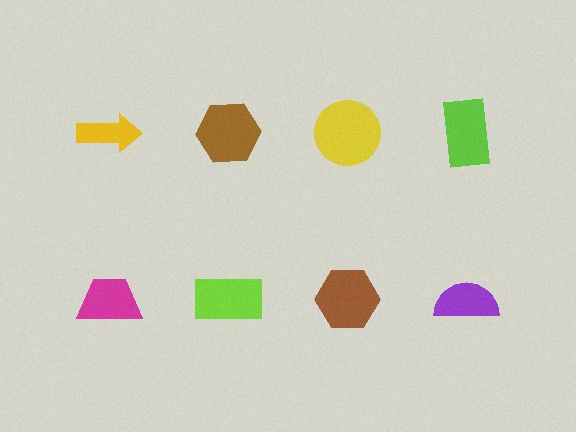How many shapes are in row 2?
4 shapes.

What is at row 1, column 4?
A lime rectangle.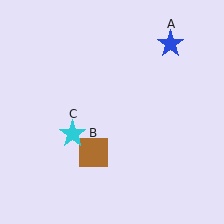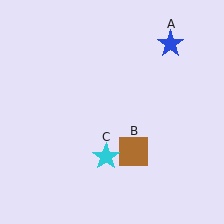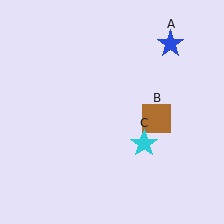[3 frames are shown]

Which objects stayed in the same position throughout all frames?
Blue star (object A) remained stationary.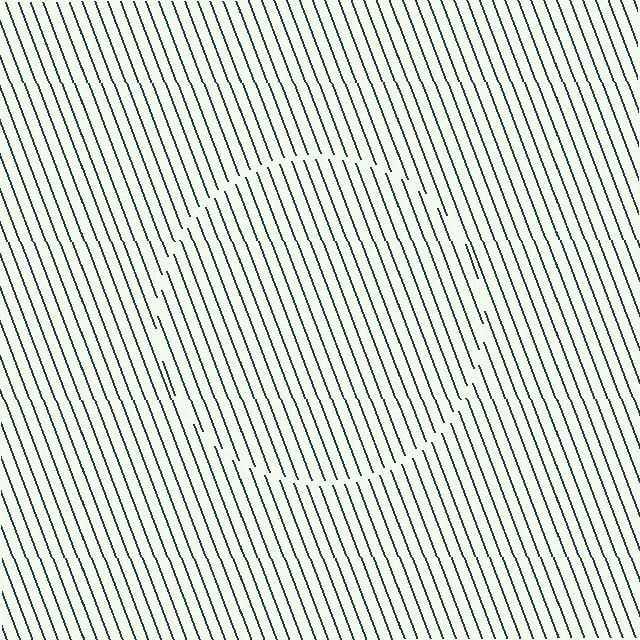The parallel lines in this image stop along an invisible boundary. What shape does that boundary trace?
An illusory circle. The interior of the shape contains the same grating, shifted by half a period — the contour is defined by the phase discontinuity where line-ends from the inner and outer gratings abut.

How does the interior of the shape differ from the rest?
The interior of the shape contains the same grating, shifted by half a period — the contour is defined by the phase discontinuity where line-ends from the inner and outer gratings abut.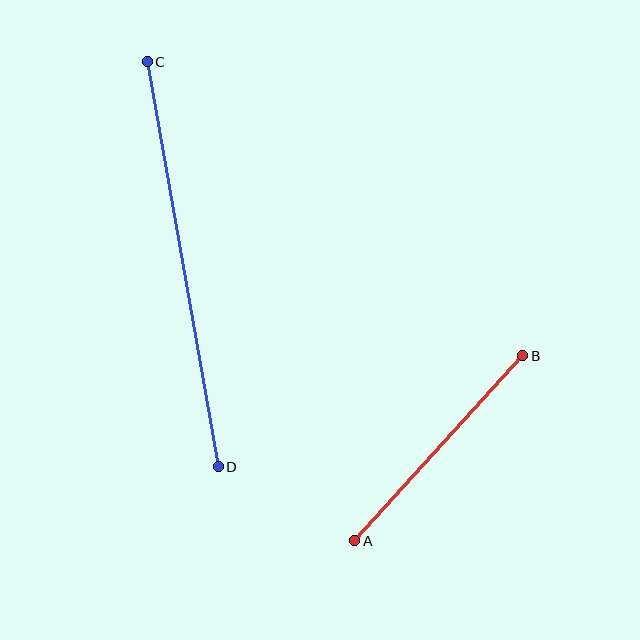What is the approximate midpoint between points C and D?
The midpoint is at approximately (183, 264) pixels.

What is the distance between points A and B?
The distance is approximately 250 pixels.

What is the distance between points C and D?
The distance is approximately 411 pixels.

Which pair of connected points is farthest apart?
Points C and D are farthest apart.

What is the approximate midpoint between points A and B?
The midpoint is at approximately (439, 448) pixels.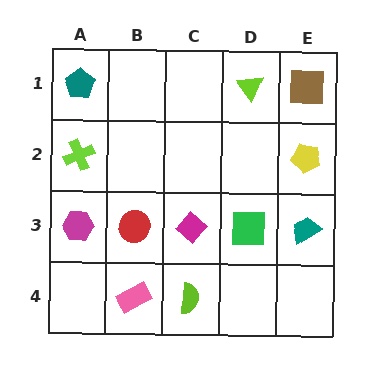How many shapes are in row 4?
2 shapes.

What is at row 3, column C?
A magenta diamond.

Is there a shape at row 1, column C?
No, that cell is empty.